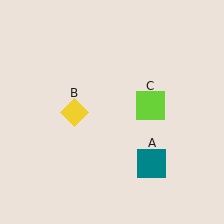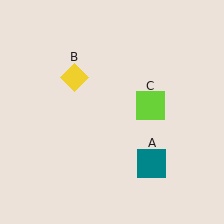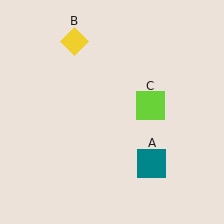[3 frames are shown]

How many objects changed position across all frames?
1 object changed position: yellow diamond (object B).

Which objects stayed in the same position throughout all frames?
Teal square (object A) and lime square (object C) remained stationary.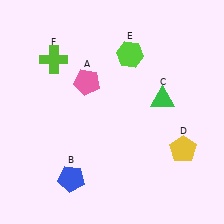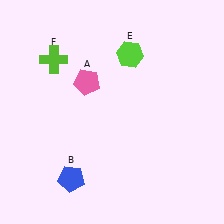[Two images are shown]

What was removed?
The yellow pentagon (D), the green triangle (C) were removed in Image 2.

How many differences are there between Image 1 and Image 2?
There are 2 differences between the two images.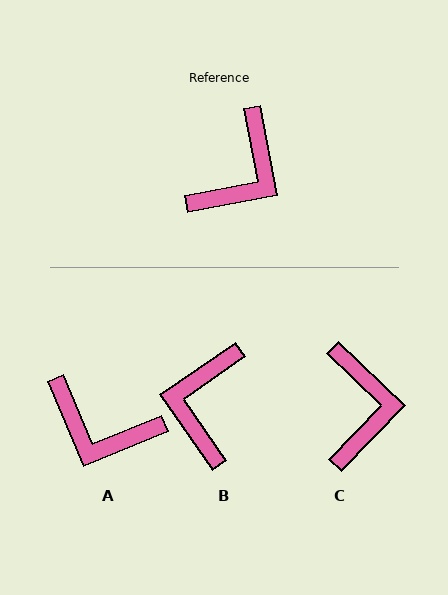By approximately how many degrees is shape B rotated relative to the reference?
Approximately 156 degrees clockwise.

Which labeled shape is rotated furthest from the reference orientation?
B, about 156 degrees away.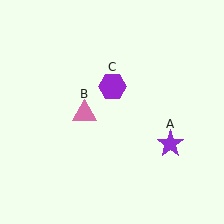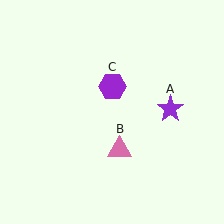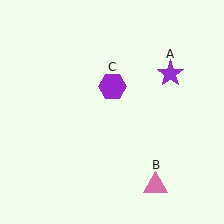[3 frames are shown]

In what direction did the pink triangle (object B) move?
The pink triangle (object B) moved down and to the right.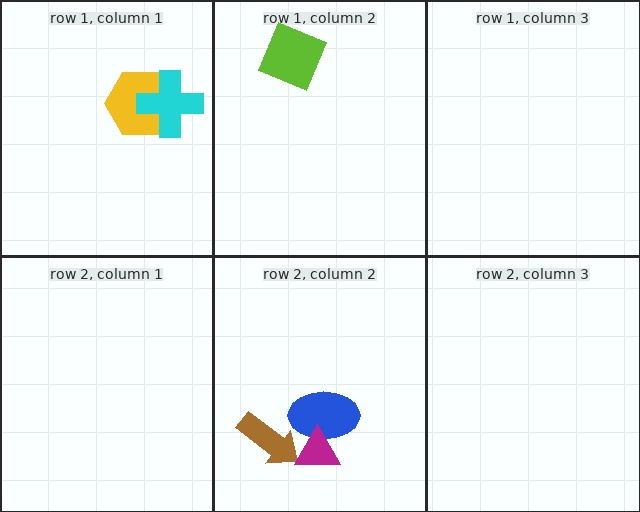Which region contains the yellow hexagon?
The row 1, column 1 region.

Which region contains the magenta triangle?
The row 2, column 2 region.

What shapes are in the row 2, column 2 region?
The blue ellipse, the brown arrow, the magenta triangle.